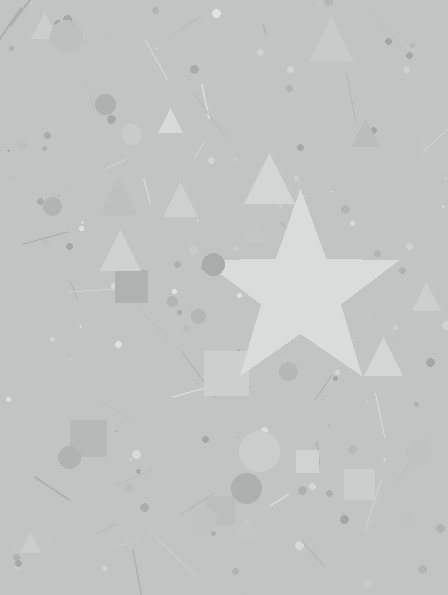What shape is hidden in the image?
A star is hidden in the image.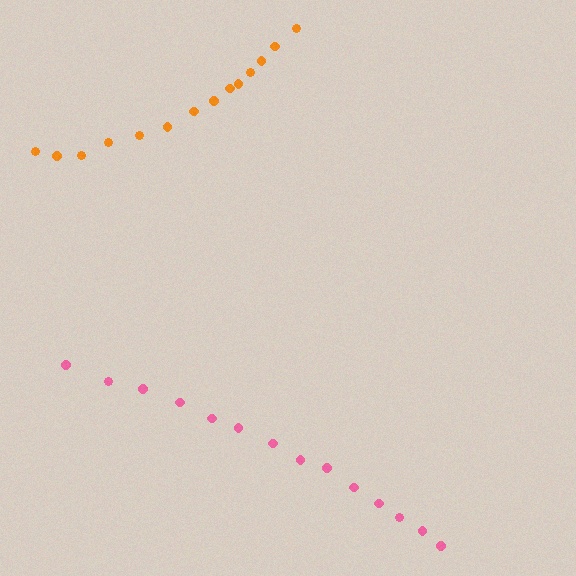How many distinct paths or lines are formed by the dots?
There are 2 distinct paths.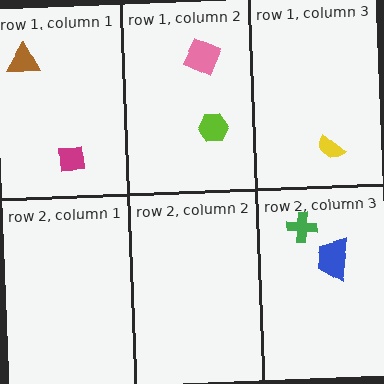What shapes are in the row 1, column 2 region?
The pink square, the lime hexagon.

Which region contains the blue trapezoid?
The row 2, column 3 region.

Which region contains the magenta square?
The row 1, column 1 region.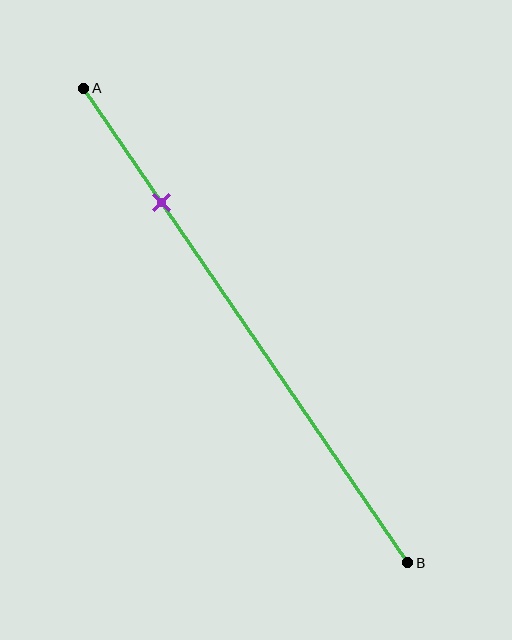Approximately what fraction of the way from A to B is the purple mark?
The purple mark is approximately 25% of the way from A to B.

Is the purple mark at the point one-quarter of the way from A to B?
Yes, the mark is approximately at the one-quarter point.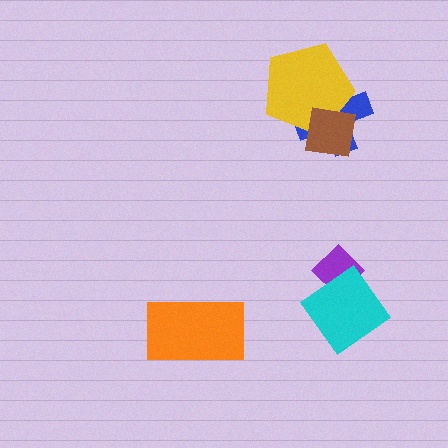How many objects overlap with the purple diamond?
1 object overlaps with the purple diamond.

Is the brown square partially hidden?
No, no other shape covers it.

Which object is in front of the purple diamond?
The cyan diamond is in front of the purple diamond.